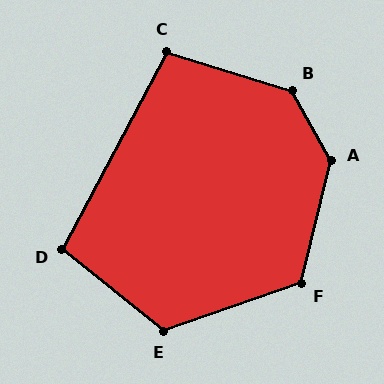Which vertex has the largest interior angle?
A, at approximately 137 degrees.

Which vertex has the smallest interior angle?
C, at approximately 101 degrees.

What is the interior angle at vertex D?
Approximately 101 degrees (obtuse).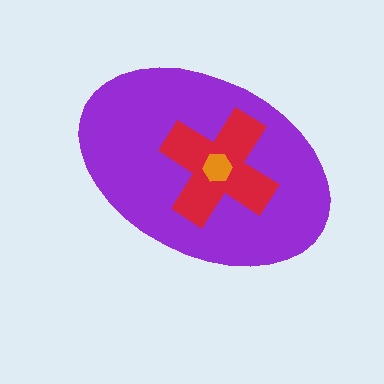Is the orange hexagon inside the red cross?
Yes.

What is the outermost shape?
The purple ellipse.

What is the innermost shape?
The orange hexagon.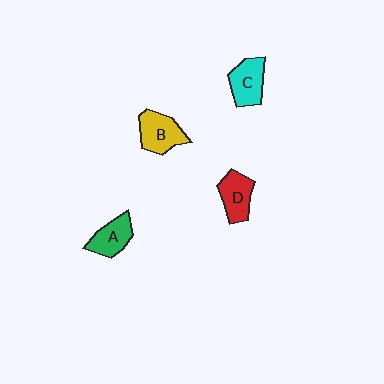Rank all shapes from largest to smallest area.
From largest to smallest: B (yellow), C (cyan), D (red), A (green).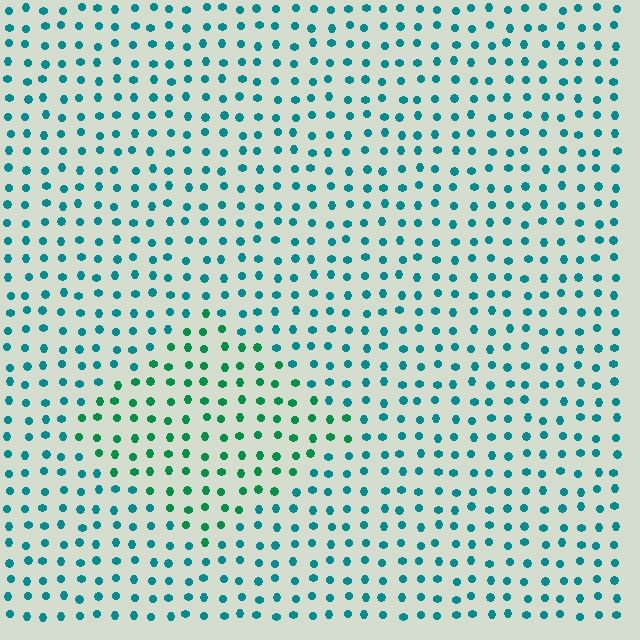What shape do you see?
I see a diamond.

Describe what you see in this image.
The image is filled with small teal elements in a uniform arrangement. A diamond-shaped region is visible where the elements are tinted to a slightly different hue, forming a subtle color boundary.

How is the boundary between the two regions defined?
The boundary is defined purely by a slight shift in hue (about 33 degrees). Spacing, size, and orientation are identical on both sides.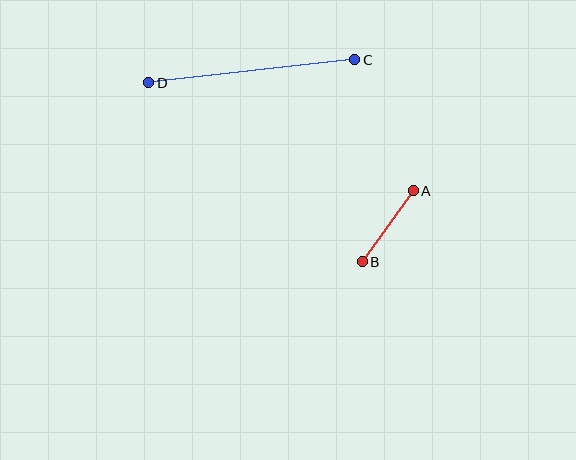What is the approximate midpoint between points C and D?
The midpoint is at approximately (252, 71) pixels.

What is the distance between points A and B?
The distance is approximately 87 pixels.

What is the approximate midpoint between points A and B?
The midpoint is at approximately (388, 226) pixels.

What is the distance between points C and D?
The distance is approximately 207 pixels.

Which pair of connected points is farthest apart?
Points C and D are farthest apart.